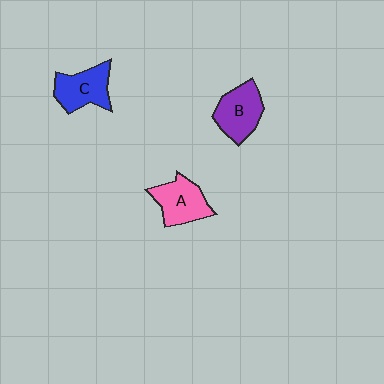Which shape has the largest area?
Shape B (purple).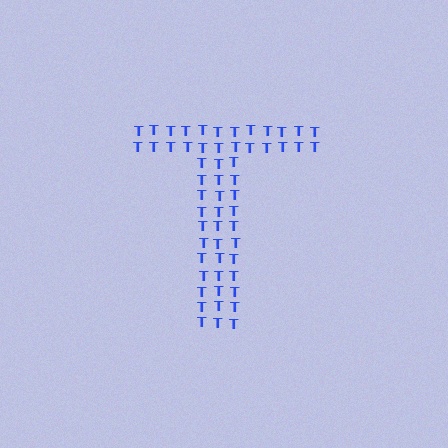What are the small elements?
The small elements are letter T's.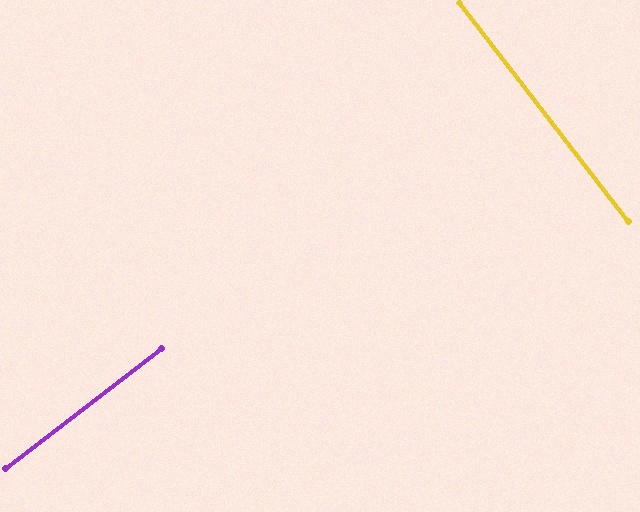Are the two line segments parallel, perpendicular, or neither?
Perpendicular — they meet at approximately 90°.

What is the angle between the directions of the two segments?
Approximately 90 degrees.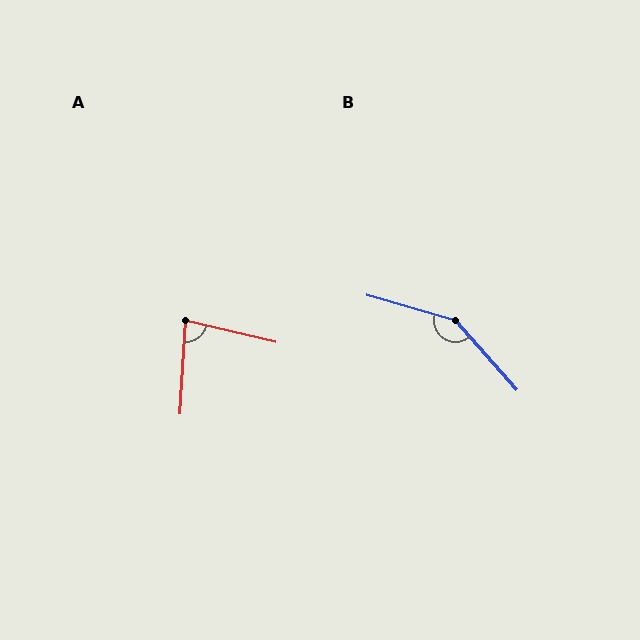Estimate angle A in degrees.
Approximately 80 degrees.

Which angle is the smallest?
A, at approximately 80 degrees.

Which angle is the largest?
B, at approximately 148 degrees.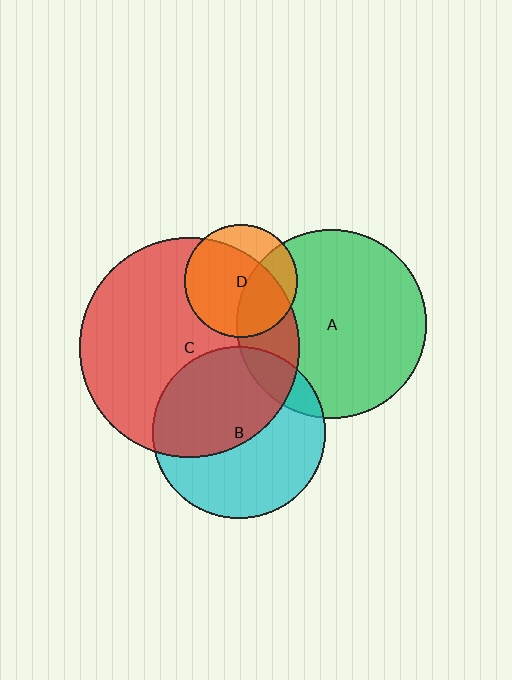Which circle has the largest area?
Circle C (red).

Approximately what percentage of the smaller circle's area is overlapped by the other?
Approximately 20%.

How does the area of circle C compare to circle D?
Approximately 3.8 times.